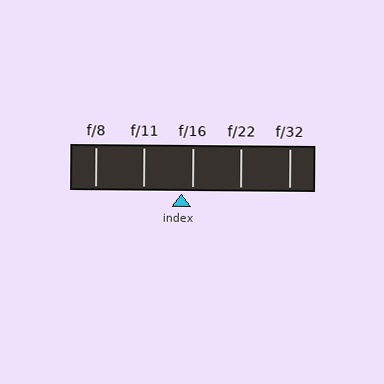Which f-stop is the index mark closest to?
The index mark is closest to f/16.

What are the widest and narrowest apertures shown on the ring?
The widest aperture shown is f/8 and the narrowest is f/32.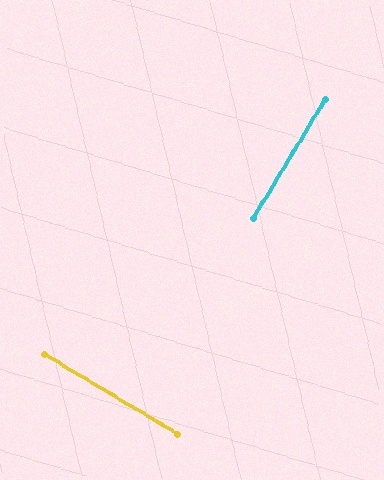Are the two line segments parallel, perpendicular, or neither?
Perpendicular — they meet at approximately 90°.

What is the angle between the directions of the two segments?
Approximately 90 degrees.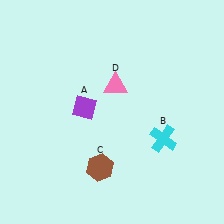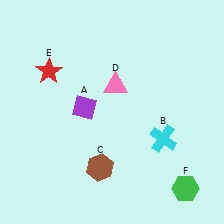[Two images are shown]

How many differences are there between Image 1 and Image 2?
There are 2 differences between the two images.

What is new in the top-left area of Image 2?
A red star (E) was added in the top-left area of Image 2.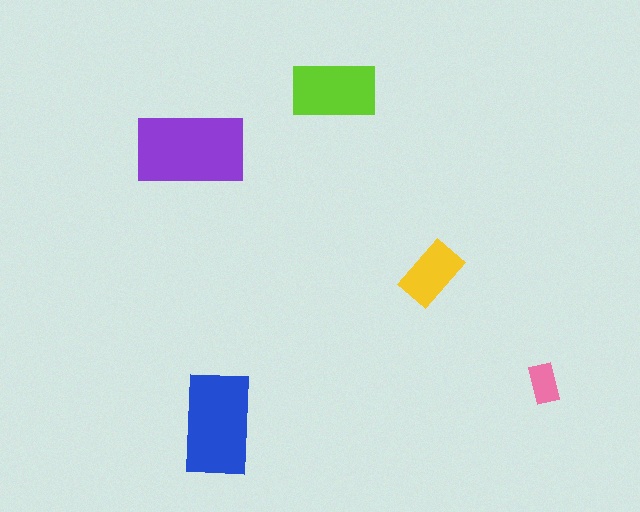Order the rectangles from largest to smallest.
the purple one, the blue one, the lime one, the yellow one, the pink one.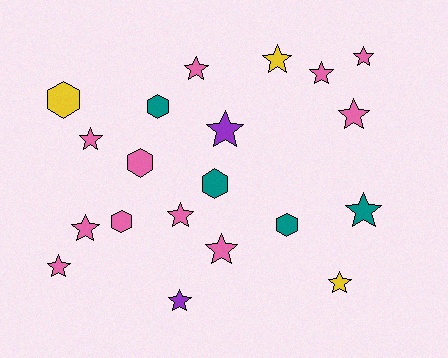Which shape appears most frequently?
Star, with 14 objects.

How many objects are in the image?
There are 20 objects.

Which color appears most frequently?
Pink, with 11 objects.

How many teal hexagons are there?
There are 3 teal hexagons.